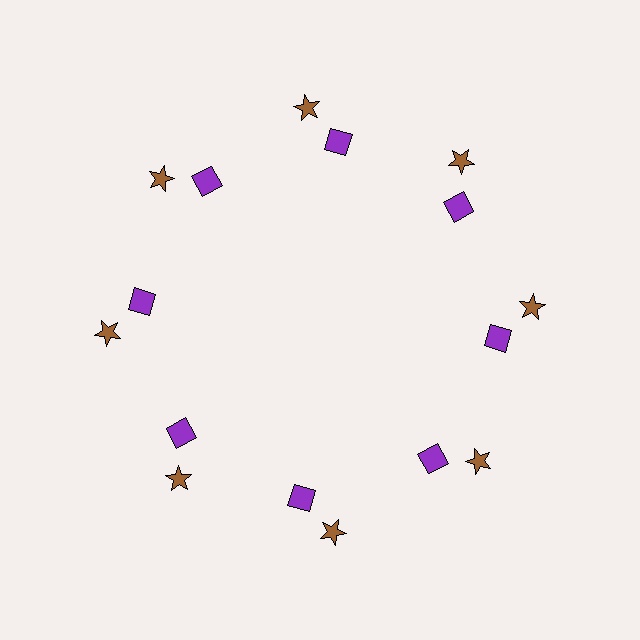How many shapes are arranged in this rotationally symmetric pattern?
There are 16 shapes, arranged in 8 groups of 2.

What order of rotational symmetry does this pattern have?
This pattern has 8-fold rotational symmetry.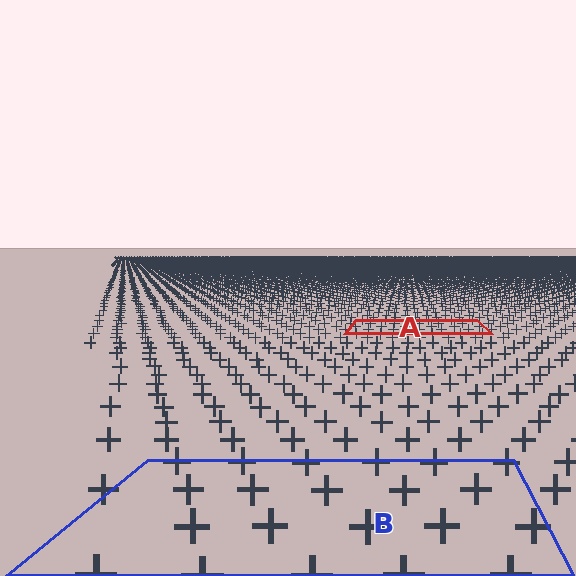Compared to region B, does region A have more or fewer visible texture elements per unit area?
Region A has more texture elements per unit area — they are packed more densely because it is farther away.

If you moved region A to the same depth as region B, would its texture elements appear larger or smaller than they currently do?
They would appear larger. At a closer depth, the same texture elements are projected at a bigger on-screen size.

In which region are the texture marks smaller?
The texture marks are smaller in region A, because it is farther away.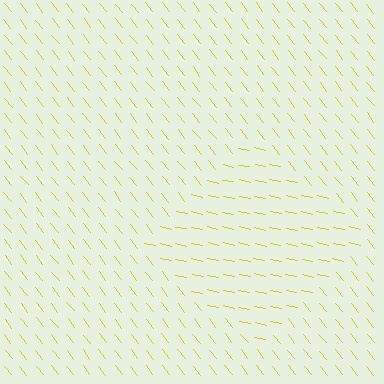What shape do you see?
I see a diamond.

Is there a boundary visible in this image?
Yes, there is a texture boundary formed by a change in line orientation.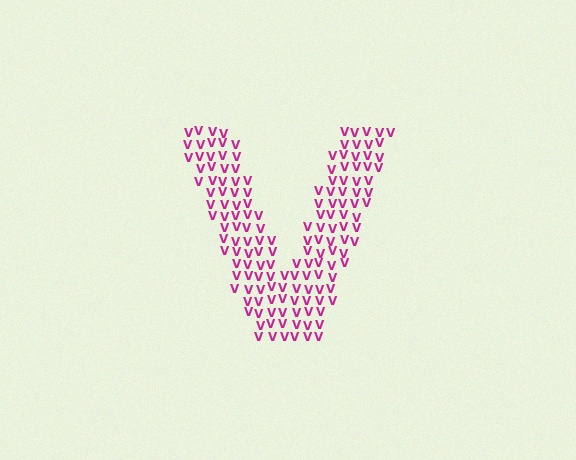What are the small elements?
The small elements are letter V's.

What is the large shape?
The large shape is the letter V.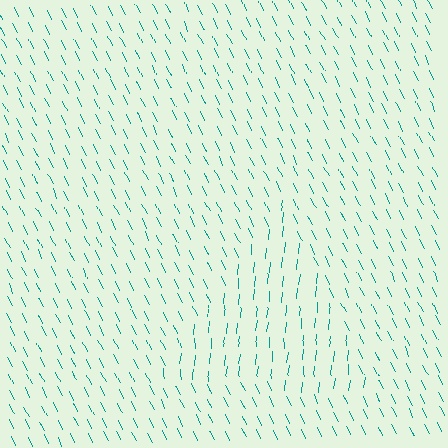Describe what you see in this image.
The image is filled with small teal line segments. A triangle region in the image has lines oriented differently from the surrounding lines, creating a visible texture boundary.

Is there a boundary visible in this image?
Yes, there is a texture boundary formed by a change in line orientation.